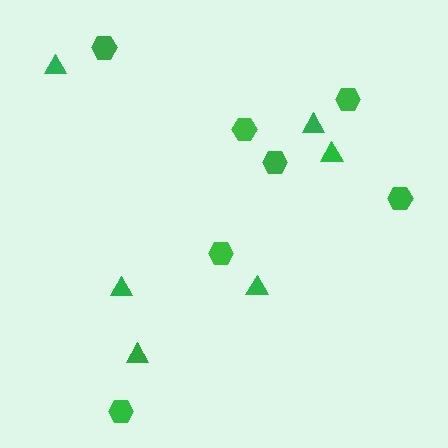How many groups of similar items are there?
There are 2 groups: one group of hexagons (7) and one group of triangles (6).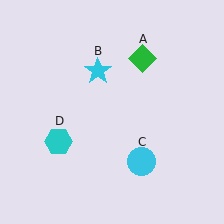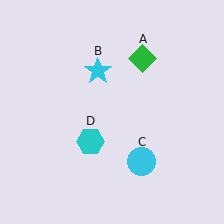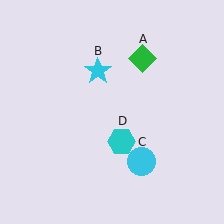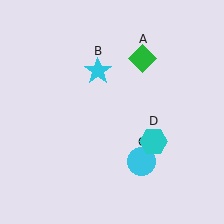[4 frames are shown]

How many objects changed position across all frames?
1 object changed position: cyan hexagon (object D).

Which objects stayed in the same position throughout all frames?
Green diamond (object A) and cyan star (object B) and cyan circle (object C) remained stationary.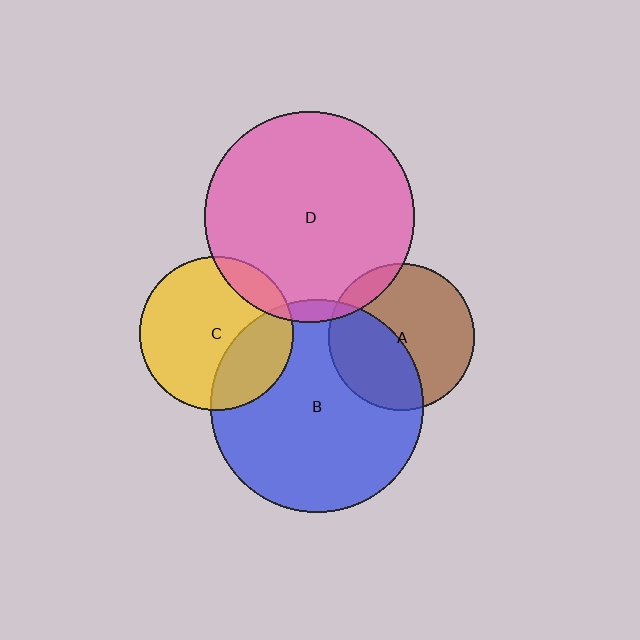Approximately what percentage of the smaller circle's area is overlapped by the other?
Approximately 40%.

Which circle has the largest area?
Circle B (blue).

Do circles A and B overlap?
Yes.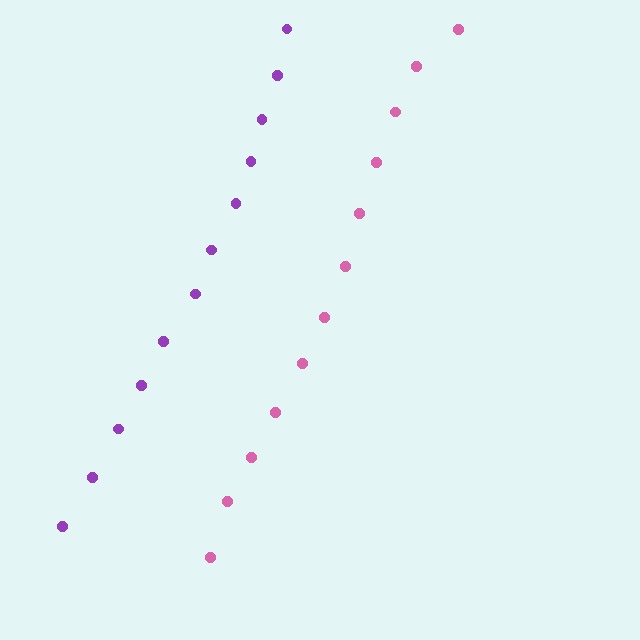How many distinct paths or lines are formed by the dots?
There are 2 distinct paths.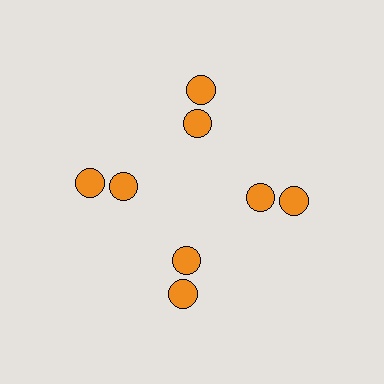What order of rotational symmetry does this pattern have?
This pattern has 4-fold rotational symmetry.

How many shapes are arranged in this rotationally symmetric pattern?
There are 8 shapes, arranged in 4 groups of 2.